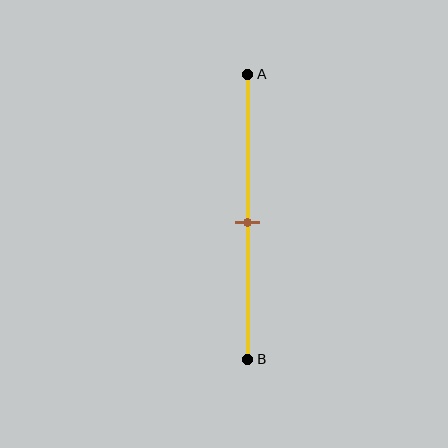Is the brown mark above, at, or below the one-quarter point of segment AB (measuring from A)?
The brown mark is below the one-quarter point of segment AB.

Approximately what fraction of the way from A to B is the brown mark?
The brown mark is approximately 50% of the way from A to B.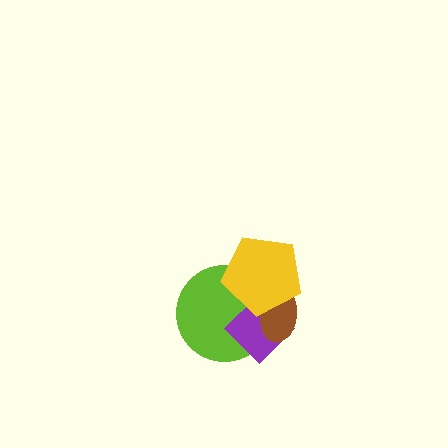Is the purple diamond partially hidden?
Yes, it is partially covered by another shape.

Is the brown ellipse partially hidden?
Yes, it is partially covered by another shape.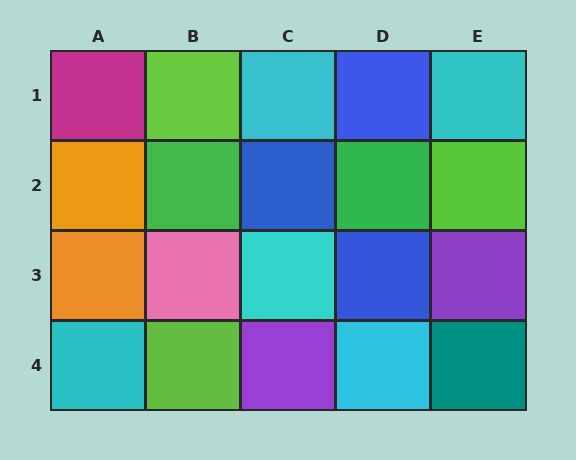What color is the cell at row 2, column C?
Blue.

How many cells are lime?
3 cells are lime.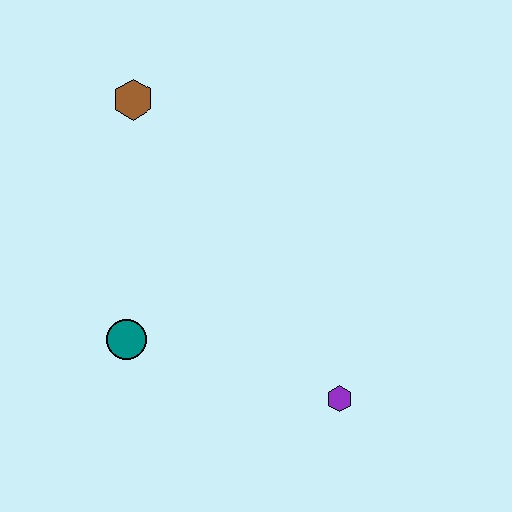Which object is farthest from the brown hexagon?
The purple hexagon is farthest from the brown hexagon.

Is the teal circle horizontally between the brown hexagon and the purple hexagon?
No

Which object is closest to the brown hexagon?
The teal circle is closest to the brown hexagon.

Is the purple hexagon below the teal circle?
Yes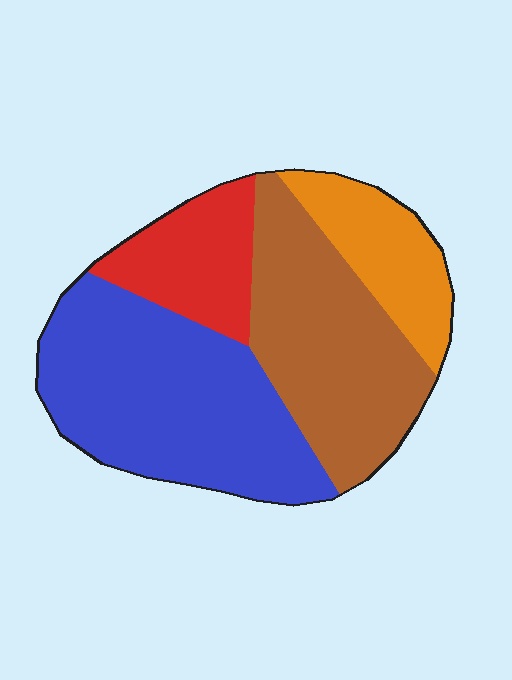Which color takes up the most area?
Blue, at roughly 40%.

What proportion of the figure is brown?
Brown covers around 30% of the figure.